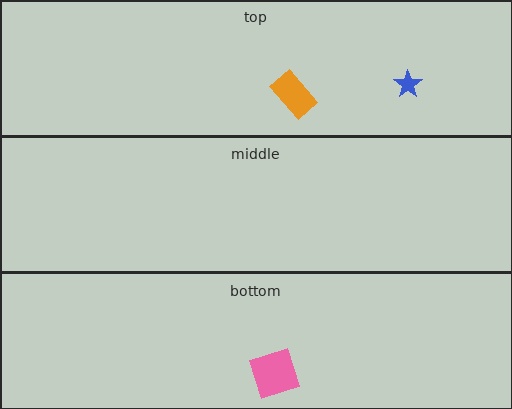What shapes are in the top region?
The blue star, the orange rectangle.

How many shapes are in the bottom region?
1.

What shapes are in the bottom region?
The pink square.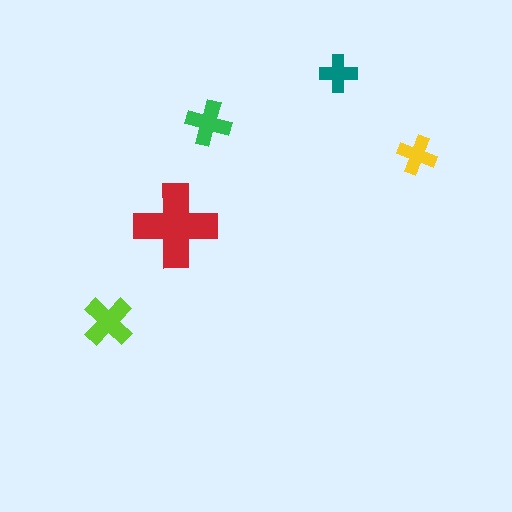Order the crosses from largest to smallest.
the red one, the lime one, the green one, the yellow one, the teal one.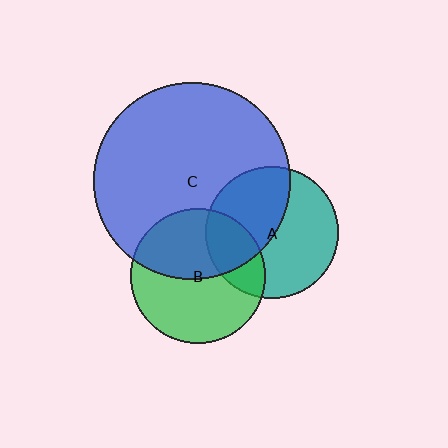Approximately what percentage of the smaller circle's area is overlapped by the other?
Approximately 25%.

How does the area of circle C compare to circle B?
Approximately 2.1 times.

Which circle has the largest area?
Circle C (blue).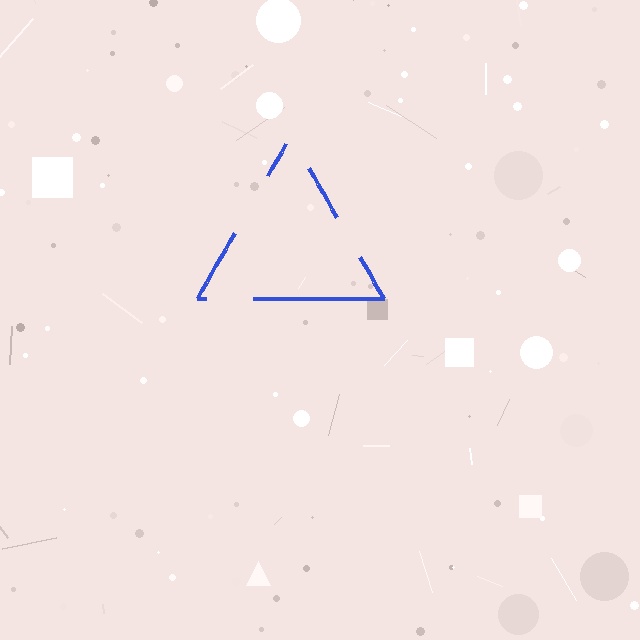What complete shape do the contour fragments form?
The contour fragments form a triangle.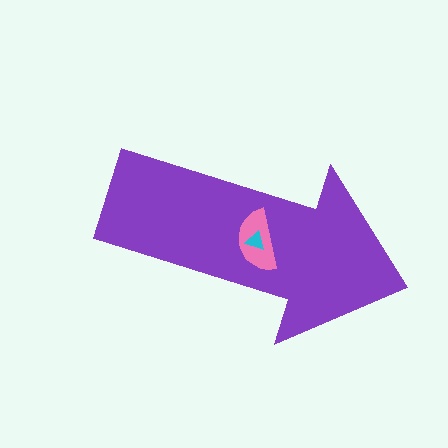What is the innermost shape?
The cyan triangle.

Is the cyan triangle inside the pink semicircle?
Yes.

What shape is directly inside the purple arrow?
The pink semicircle.